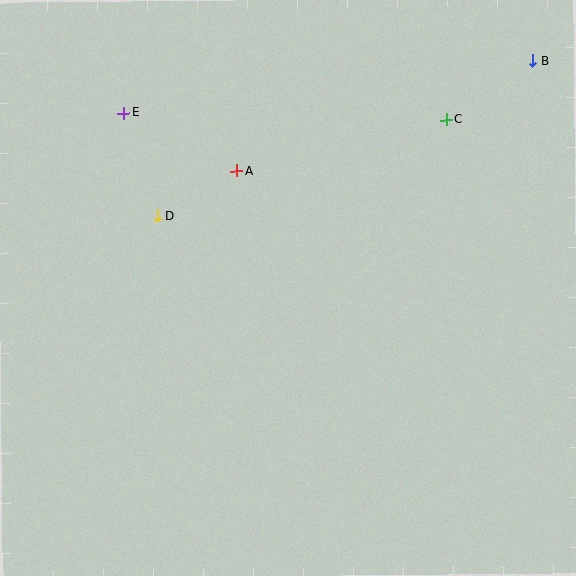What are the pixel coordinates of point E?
Point E is at (124, 113).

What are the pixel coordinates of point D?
Point D is at (157, 216).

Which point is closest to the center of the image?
Point A at (237, 171) is closest to the center.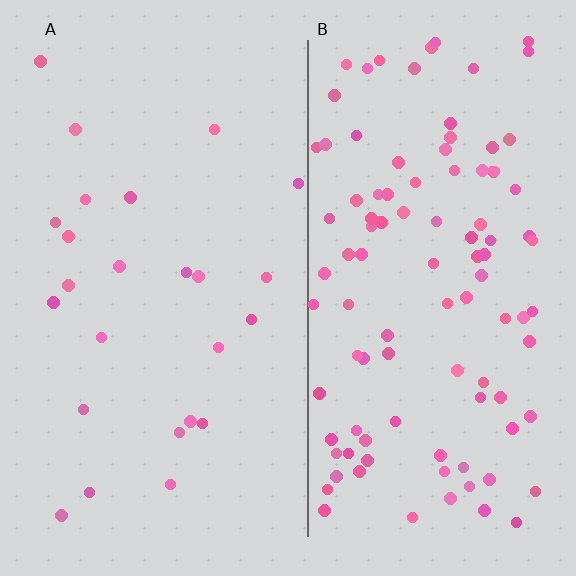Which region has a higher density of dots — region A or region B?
B (the right).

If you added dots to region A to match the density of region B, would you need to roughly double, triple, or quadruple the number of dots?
Approximately quadruple.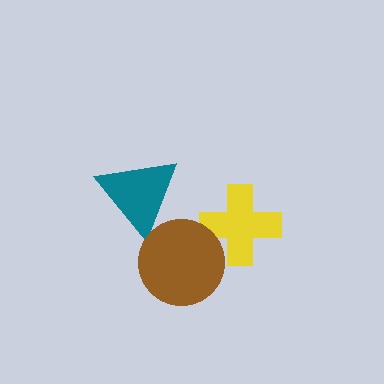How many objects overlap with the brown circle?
2 objects overlap with the brown circle.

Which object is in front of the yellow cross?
The brown circle is in front of the yellow cross.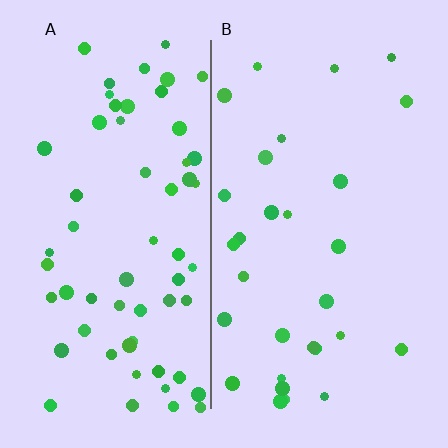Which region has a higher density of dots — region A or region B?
A (the left).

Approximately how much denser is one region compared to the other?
Approximately 2.1× — region A over region B.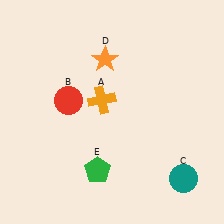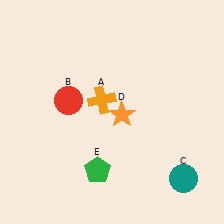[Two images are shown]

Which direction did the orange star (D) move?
The orange star (D) moved down.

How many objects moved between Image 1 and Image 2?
1 object moved between the two images.